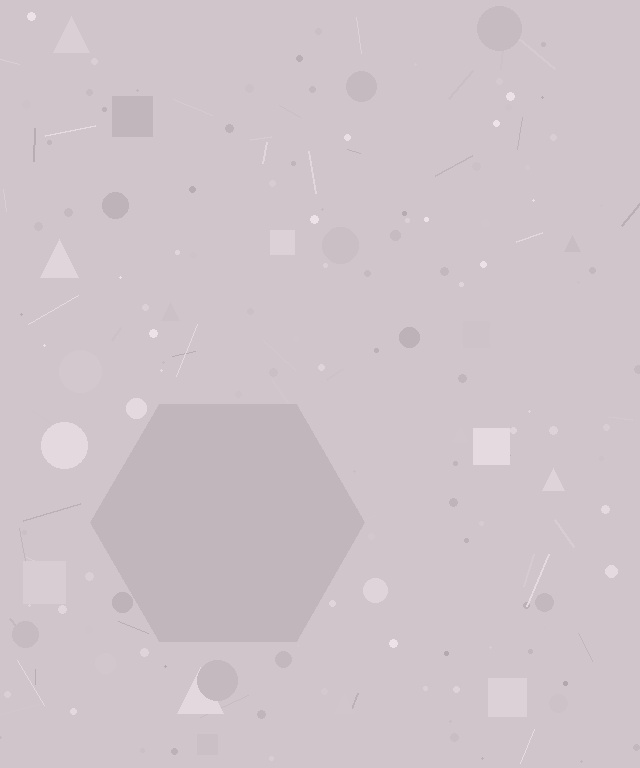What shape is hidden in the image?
A hexagon is hidden in the image.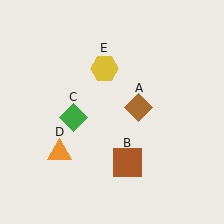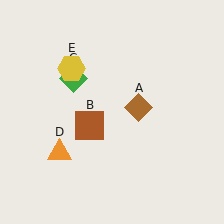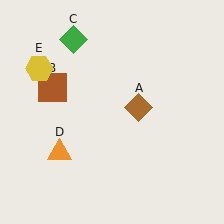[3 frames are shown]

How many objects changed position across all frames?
3 objects changed position: brown square (object B), green diamond (object C), yellow hexagon (object E).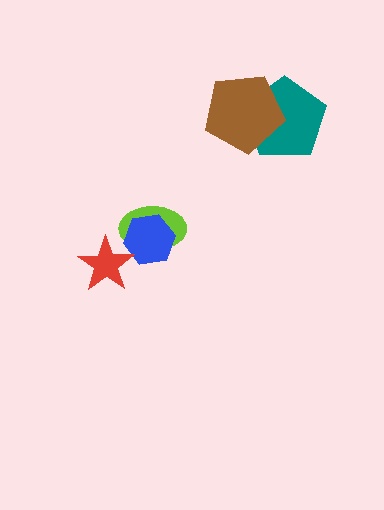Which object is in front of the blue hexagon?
The red star is in front of the blue hexagon.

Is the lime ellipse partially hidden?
Yes, it is partially covered by another shape.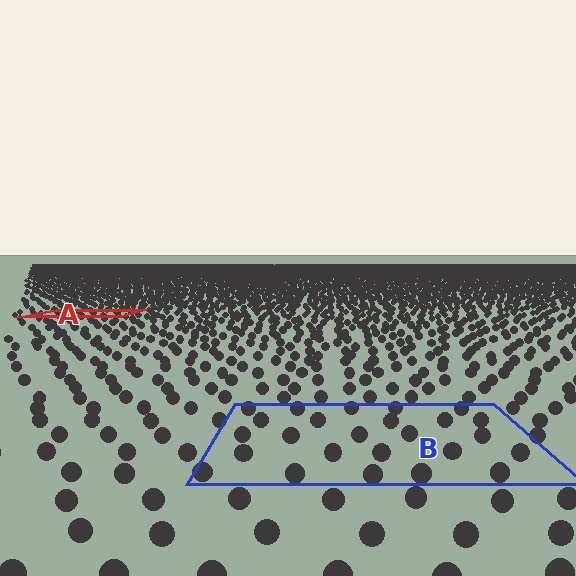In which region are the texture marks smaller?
The texture marks are smaller in region A, because it is farther away.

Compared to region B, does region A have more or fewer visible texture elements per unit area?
Region A has more texture elements per unit area — they are packed more densely because it is farther away.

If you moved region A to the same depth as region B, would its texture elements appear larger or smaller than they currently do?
They would appear larger. At a closer depth, the same texture elements are projected at a bigger on-screen size.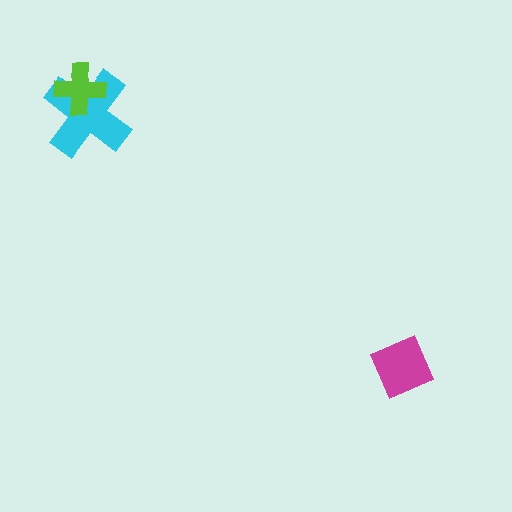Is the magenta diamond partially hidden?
No, no other shape covers it.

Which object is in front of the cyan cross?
The lime cross is in front of the cyan cross.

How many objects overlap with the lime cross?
1 object overlaps with the lime cross.